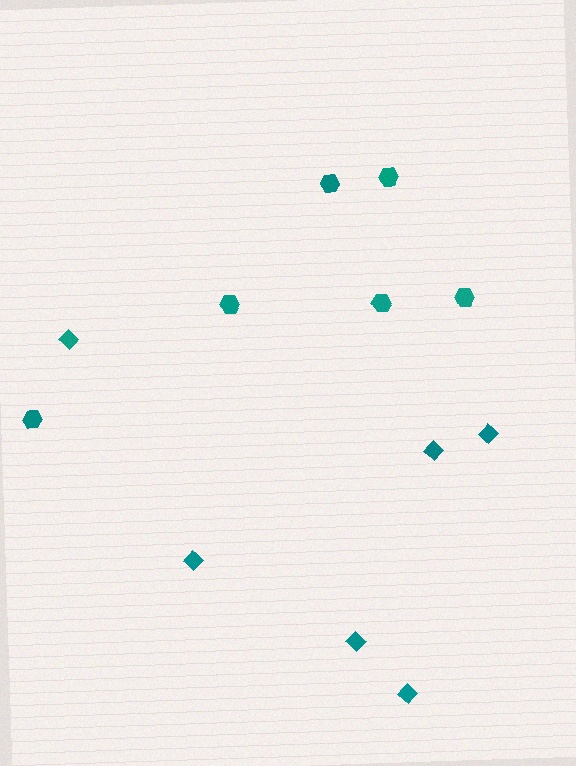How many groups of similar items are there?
There are 2 groups: one group of hexagons (6) and one group of diamonds (6).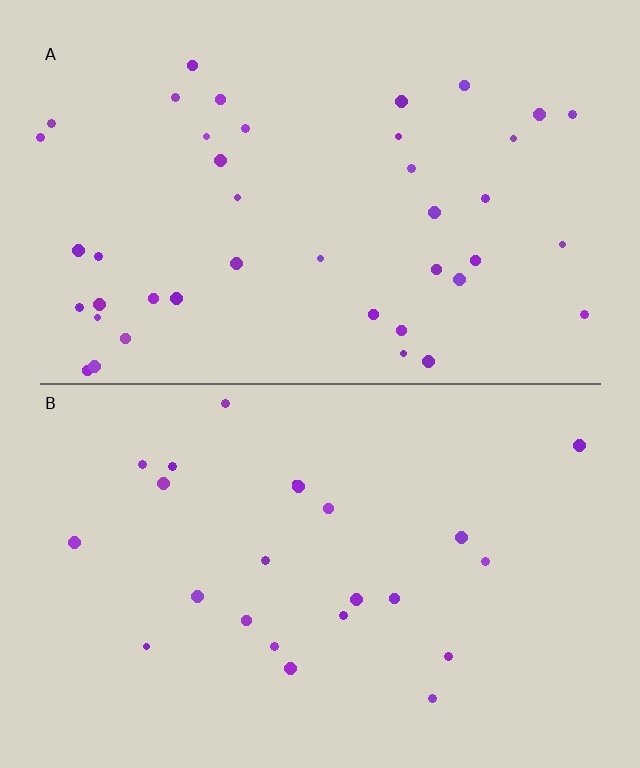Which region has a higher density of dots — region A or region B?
A (the top).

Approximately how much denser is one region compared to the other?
Approximately 1.8× — region A over region B.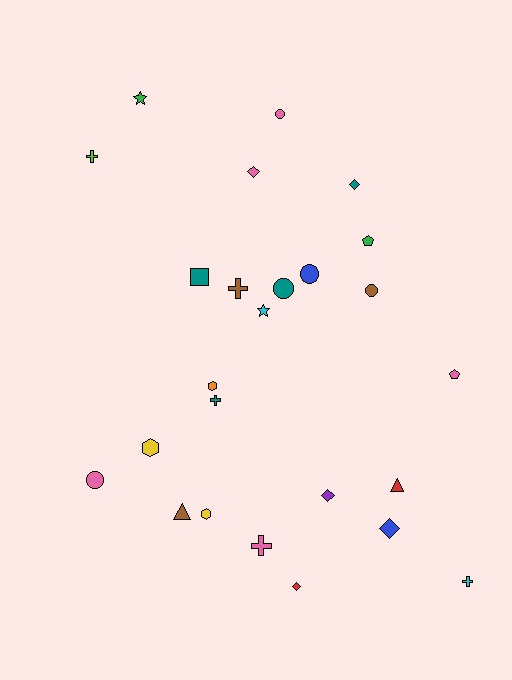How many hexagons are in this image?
There are 3 hexagons.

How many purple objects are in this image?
There is 1 purple object.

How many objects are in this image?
There are 25 objects.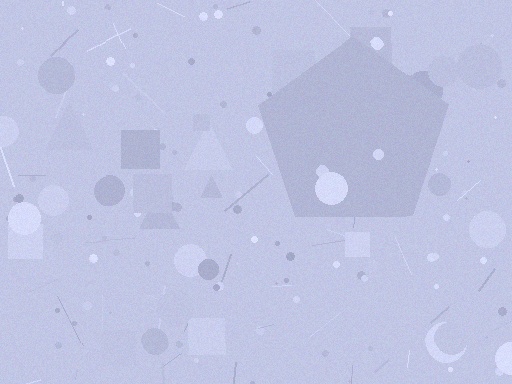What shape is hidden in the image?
A pentagon is hidden in the image.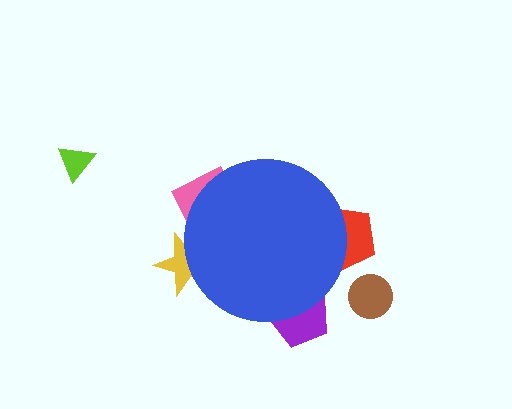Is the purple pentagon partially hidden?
Yes, the purple pentagon is partially hidden behind the blue circle.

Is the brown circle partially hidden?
No, the brown circle is fully visible.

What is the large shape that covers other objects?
A blue circle.